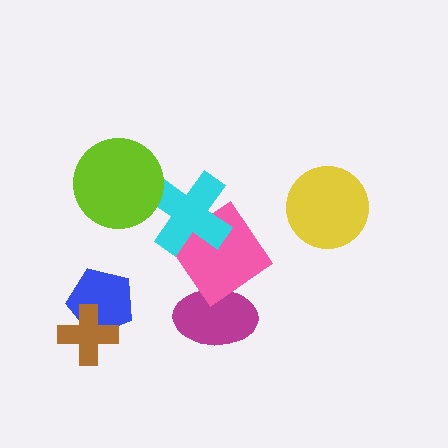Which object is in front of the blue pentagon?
The brown cross is in front of the blue pentagon.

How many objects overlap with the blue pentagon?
1 object overlaps with the blue pentagon.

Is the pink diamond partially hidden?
Yes, it is partially covered by another shape.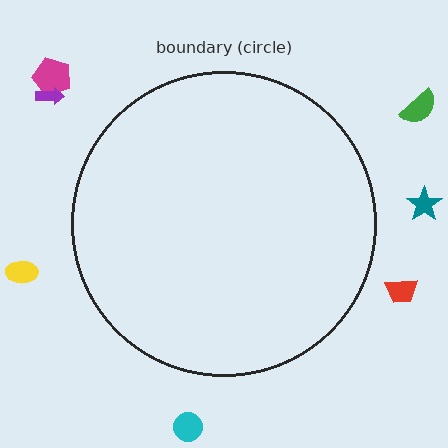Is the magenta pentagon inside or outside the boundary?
Outside.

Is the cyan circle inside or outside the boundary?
Outside.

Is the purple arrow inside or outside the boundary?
Outside.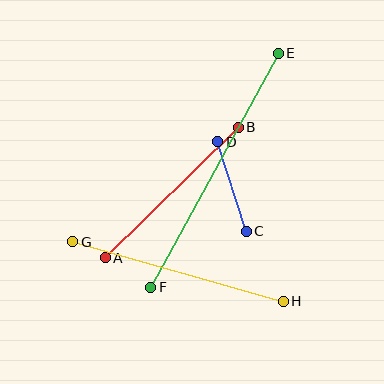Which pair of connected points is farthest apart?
Points E and F are farthest apart.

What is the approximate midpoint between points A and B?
The midpoint is at approximately (172, 192) pixels.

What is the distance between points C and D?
The distance is approximately 94 pixels.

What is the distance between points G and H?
The distance is approximately 219 pixels.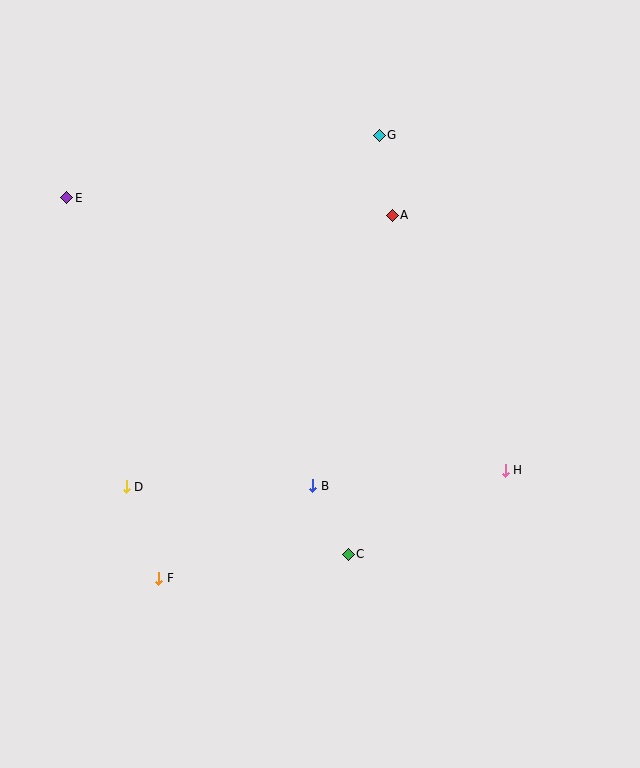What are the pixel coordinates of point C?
Point C is at (348, 554).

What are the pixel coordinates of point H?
Point H is at (505, 470).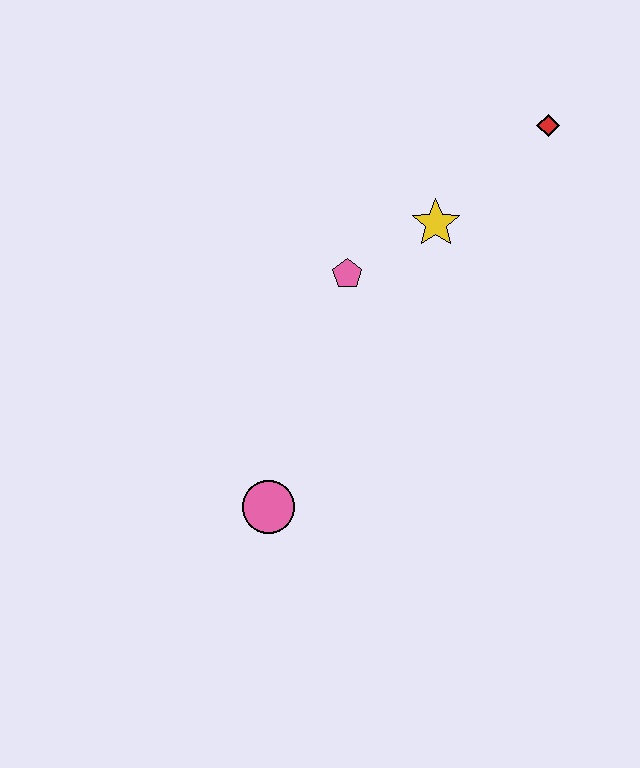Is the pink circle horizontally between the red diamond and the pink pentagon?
No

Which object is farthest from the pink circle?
The red diamond is farthest from the pink circle.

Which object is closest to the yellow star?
The pink pentagon is closest to the yellow star.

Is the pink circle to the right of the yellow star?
No